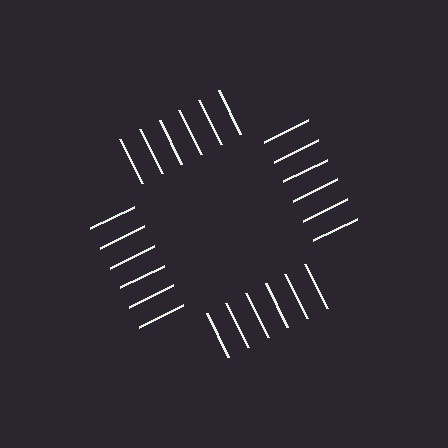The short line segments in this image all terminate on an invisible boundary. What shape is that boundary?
An illusory square — the line segments terminate on its edges but no continuous stroke is drawn.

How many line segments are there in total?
24 — 6 along each of the 4 edges.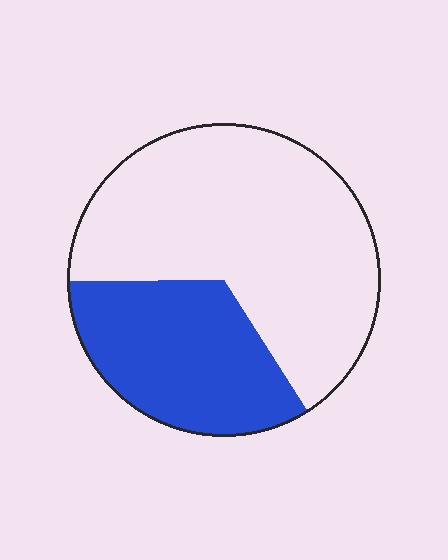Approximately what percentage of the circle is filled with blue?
Approximately 35%.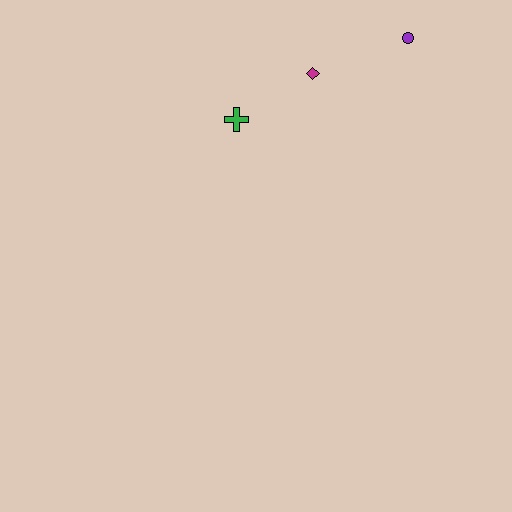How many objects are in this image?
There are 3 objects.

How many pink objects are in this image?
There are no pink objects.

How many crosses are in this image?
There is 1 cross.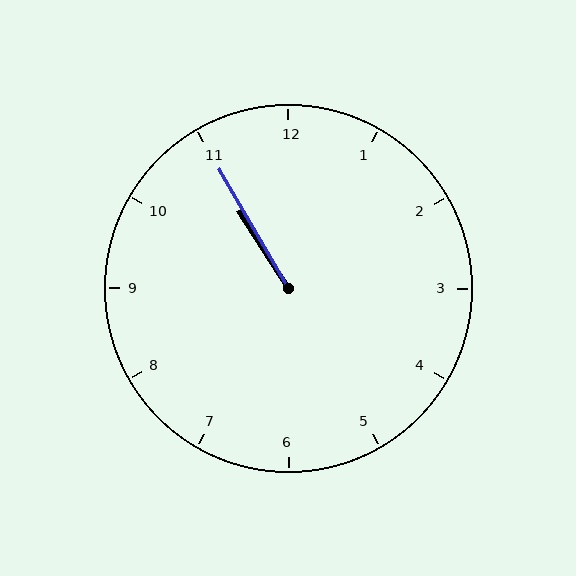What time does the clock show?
10:55.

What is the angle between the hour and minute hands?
Approximately 2 degrees.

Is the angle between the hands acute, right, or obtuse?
It is acute.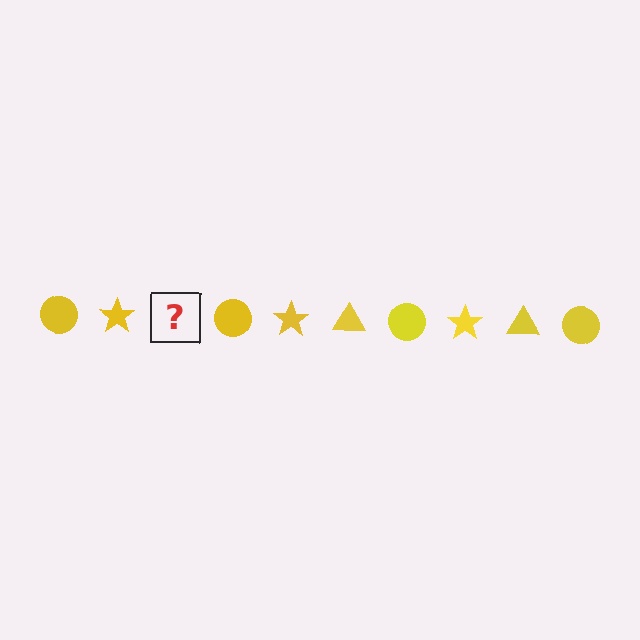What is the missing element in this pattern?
The missing element is a yellow triangle.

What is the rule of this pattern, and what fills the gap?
The rule is that the pattern cycles through circle, star, triangle shapes in yellow. The gap should be filled with a yellow triangle.